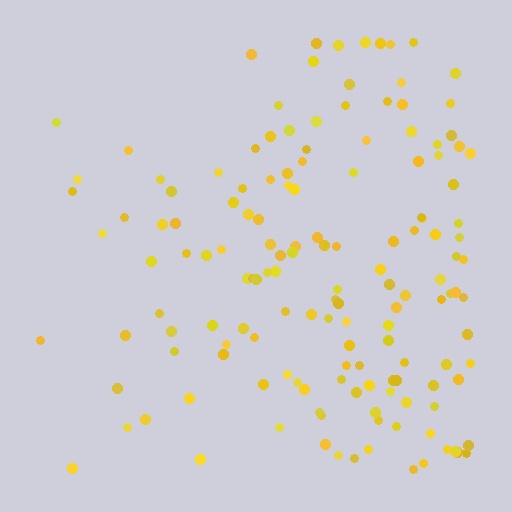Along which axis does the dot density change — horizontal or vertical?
Horizontal.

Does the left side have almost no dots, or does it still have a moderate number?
Still a moderate number, just noticeably fewer than the right.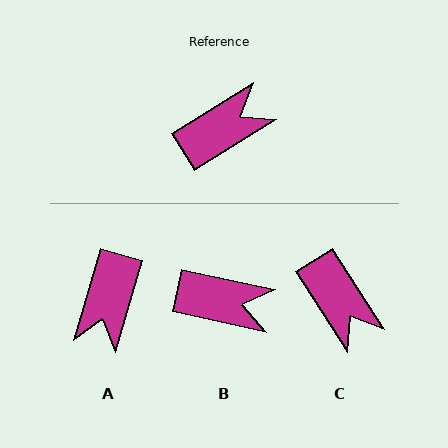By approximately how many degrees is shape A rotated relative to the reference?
Approximately 138 degrees clockwise.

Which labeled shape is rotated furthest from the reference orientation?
A, about 138 degrees away.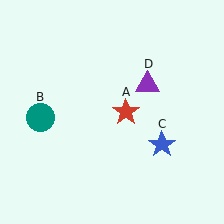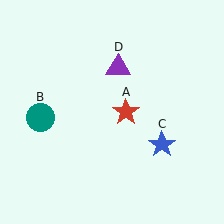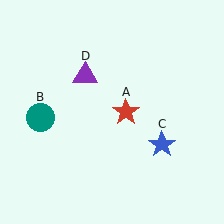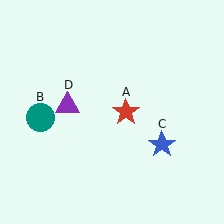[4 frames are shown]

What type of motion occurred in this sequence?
The purple triangle (object D) rotated counterclockwise around the center of the scene.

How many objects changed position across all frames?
1 object changed position: purple triangle (object D).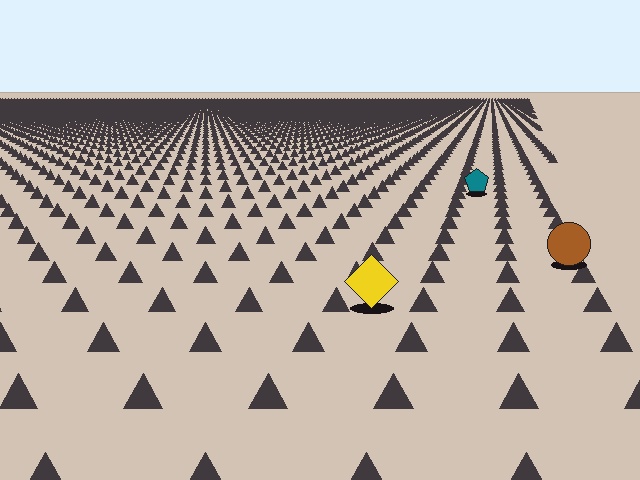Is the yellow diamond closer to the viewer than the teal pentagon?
Yes. The yellow diamond is closer — you can tell from the texture gradient: the ground texture is coarser near it.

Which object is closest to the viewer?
The yellow diamond is closest. The texture marks near it are larger and more spread out.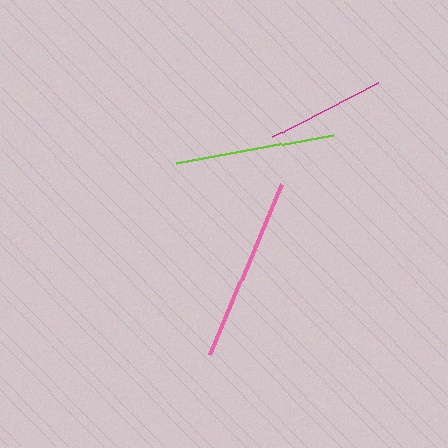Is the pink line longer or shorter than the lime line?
The pink line is longer than the lime line.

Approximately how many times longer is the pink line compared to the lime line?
The pink line is approximately 1.2 times the length of the lime line.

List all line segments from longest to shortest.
From longest to shortest: pink, lime, magenta.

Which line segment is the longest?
The pink line is the longest at approximately 185 pixels.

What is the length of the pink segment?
The pink segment is approximately 185 pixels long.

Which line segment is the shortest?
The magenta line is the shortest at approximately 119 pixels.